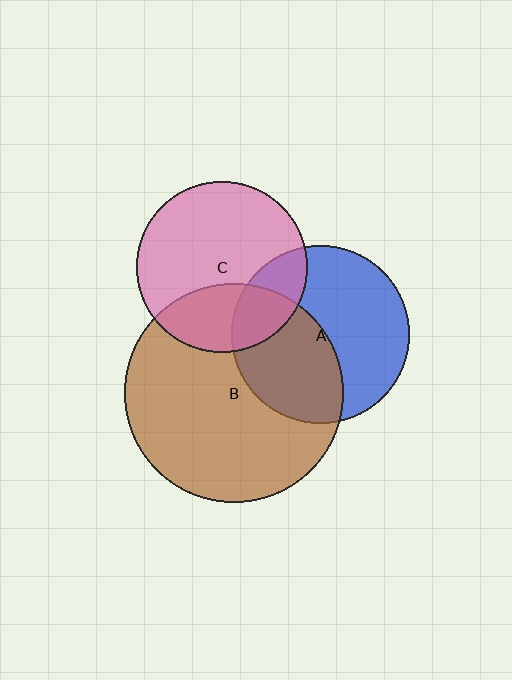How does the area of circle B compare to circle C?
Approximately 1.6 times.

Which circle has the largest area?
Circle B (brown).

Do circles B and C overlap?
Yes.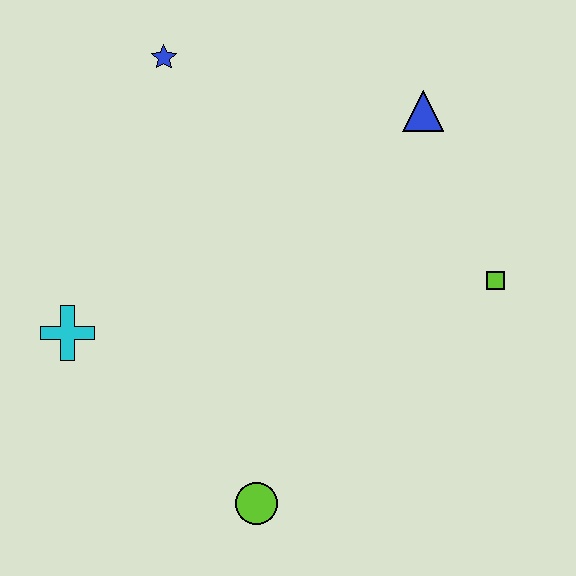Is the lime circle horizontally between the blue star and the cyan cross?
No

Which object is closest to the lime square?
The blue triangle is closest to the lime square.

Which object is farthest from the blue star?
The lime circle is farthest from the blue star.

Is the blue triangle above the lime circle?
Yes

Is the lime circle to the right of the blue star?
Yes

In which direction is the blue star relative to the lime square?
The blue star is to the left of the lime square.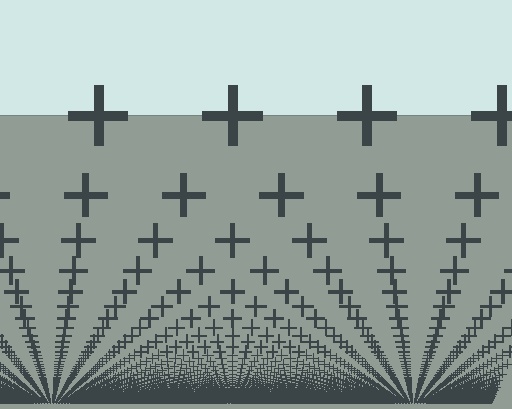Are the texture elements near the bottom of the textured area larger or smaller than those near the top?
Smaller. The gradient is inverted — elements near the bottom are smaller and denser.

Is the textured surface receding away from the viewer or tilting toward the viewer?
The surface appears to tilt toward the viewer. Texture elements get larger and sparser toward the top.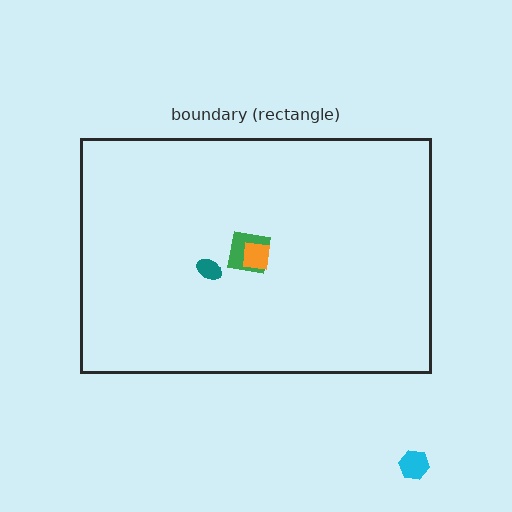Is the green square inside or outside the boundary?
Inside.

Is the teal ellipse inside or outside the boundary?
Inside.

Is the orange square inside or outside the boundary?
Inside.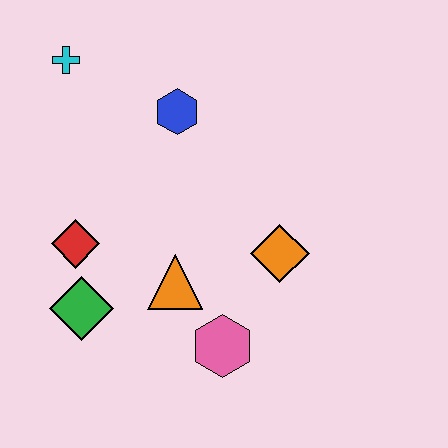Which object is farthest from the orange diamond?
The cyan cross is farthest from the orange diamond.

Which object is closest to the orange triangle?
The pink hexagon is closest to the orange triangle.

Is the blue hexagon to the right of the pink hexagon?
No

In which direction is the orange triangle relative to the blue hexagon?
The orange triangle is below the blue hexagon.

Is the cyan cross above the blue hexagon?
Yes